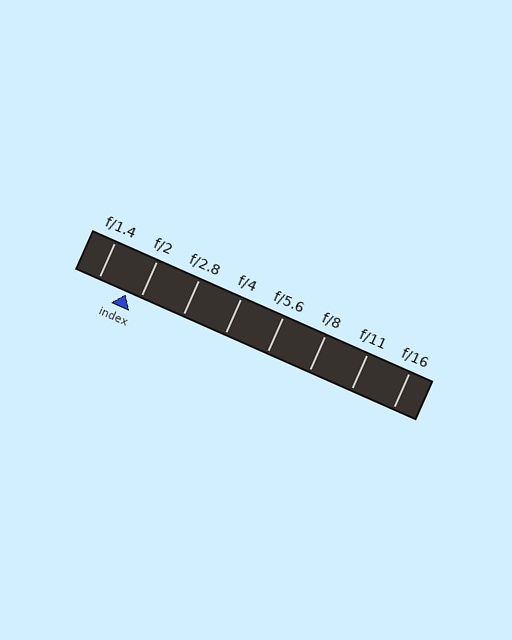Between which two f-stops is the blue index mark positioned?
The index mark is between f/1.4 and f/2.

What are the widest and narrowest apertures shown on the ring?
The widest aperture shown is f/1.4 and the narrowest is f/16.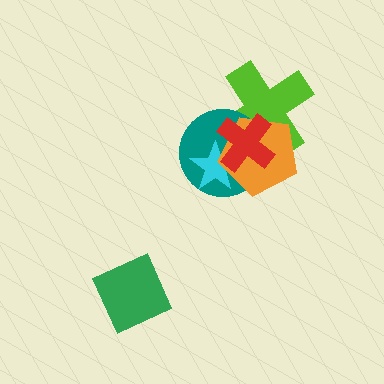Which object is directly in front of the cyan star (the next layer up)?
The orange pentagon is directly in front of the cyan star.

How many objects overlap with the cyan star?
3 objects overlap with the cyan star.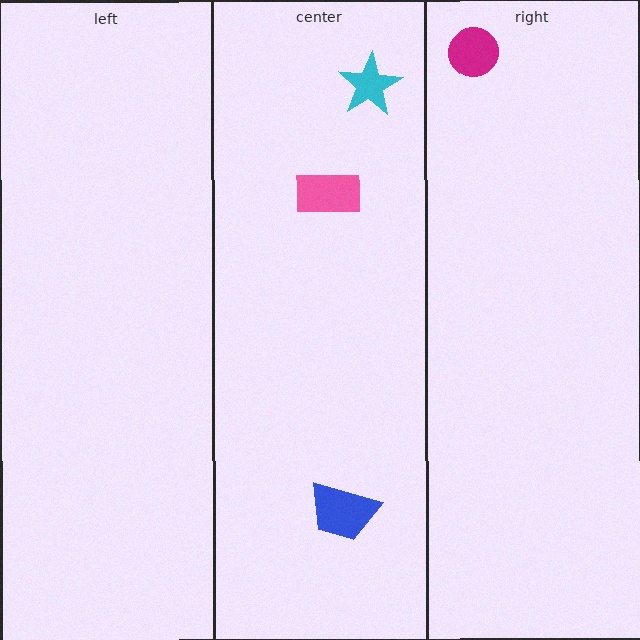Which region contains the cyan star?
The center region.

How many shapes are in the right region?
1.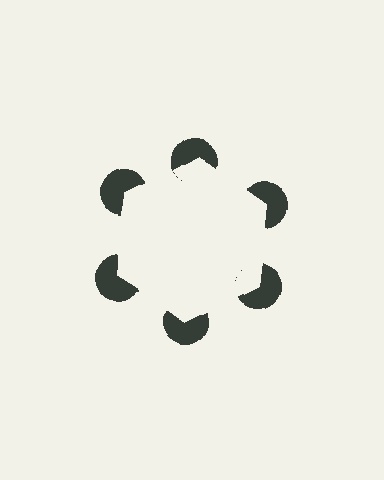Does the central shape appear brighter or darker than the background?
It typically appears slightly brighter than the background, even though no actual brightness change is drawn.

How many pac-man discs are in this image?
There are 6 — one at each vertex of the illusory hexagon.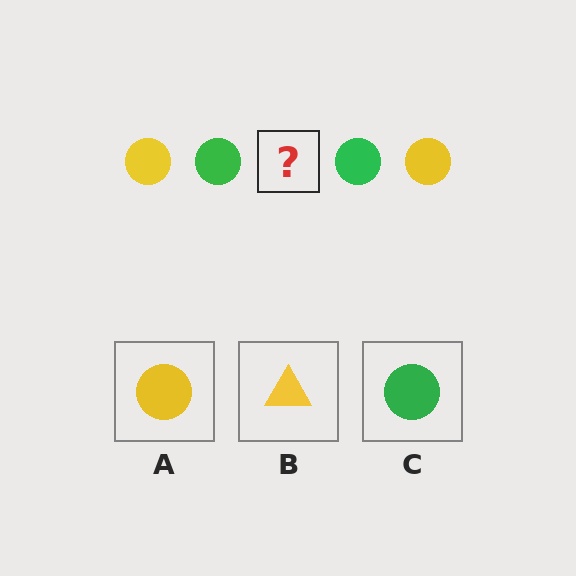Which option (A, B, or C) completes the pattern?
A.